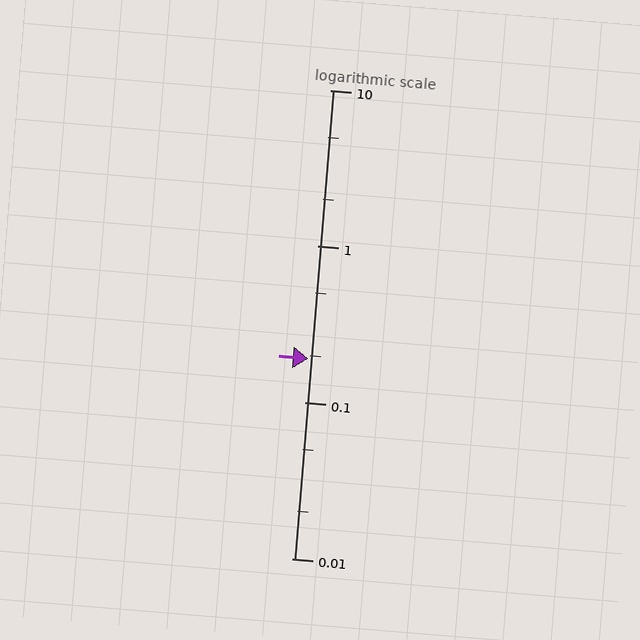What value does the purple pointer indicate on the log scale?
The pointer indicates approximately 0.19.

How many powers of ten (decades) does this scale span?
The scale spans 3 decades, from 0.01 to 10.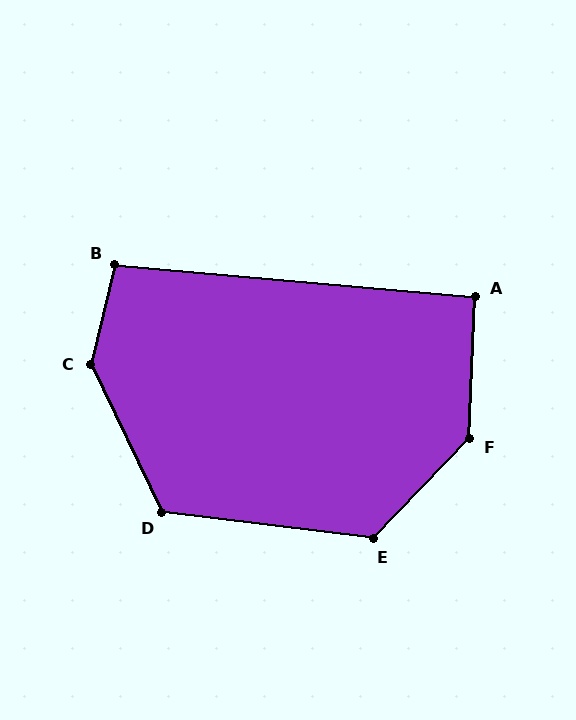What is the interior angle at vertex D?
Approximately 123 degrees (obtuse).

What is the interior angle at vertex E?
Approximately 127 degrees (obtuse).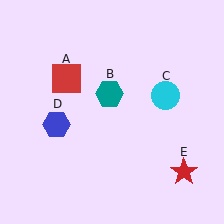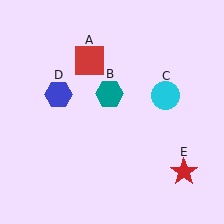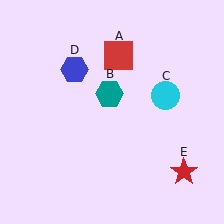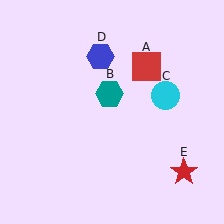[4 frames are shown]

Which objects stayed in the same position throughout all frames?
Teal hexagon (object B) and cyan circle (object C) and red star (object E) remained stationary.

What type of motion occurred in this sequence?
The red square (object A), blue hexagon (object D) rotated clockwise around the center of the scene.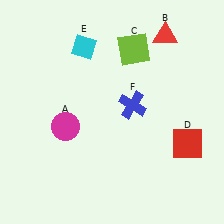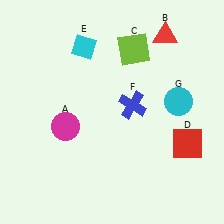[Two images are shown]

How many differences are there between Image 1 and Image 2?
There is 1 difference between the two images.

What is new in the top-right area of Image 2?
A cyan circle (G) was added in the top-right area of Image 2.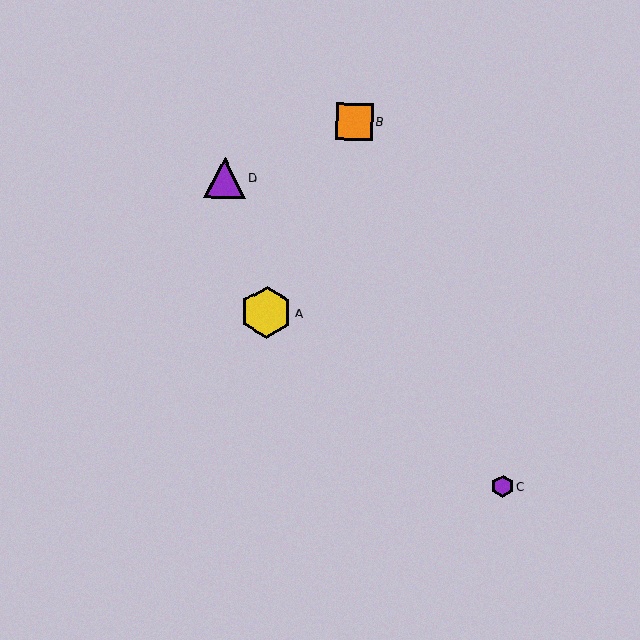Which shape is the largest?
The yellow hexagon (labeled A) is the largest.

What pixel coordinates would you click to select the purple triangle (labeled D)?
Click at (225, 178) to select the purple triangle D.